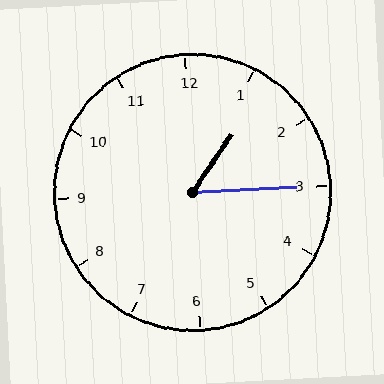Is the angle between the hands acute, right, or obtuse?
It is acute.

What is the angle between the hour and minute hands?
Approximately 52 degrees.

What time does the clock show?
1:15.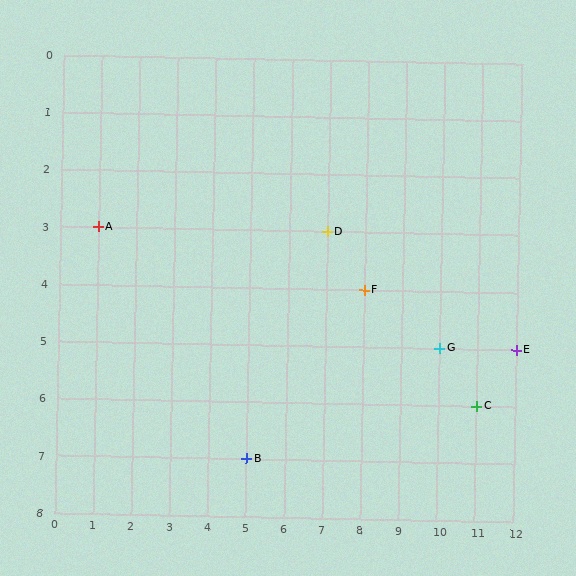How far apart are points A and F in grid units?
Points A and F are 7 columns and 1 row apart (about 7.1 grid units diagonally).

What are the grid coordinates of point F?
Point F is at grid coordinates (8, 4).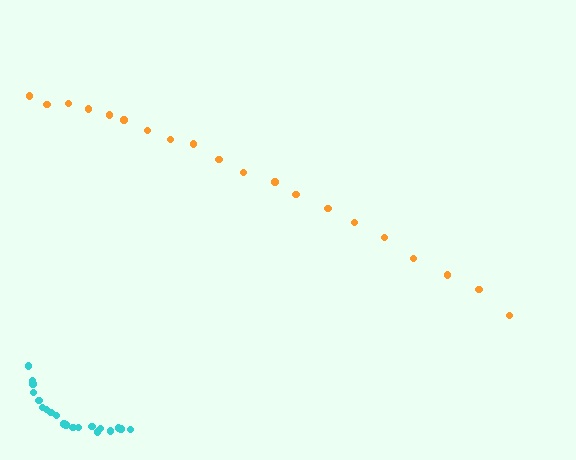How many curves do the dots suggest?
There are 2 distinct paths.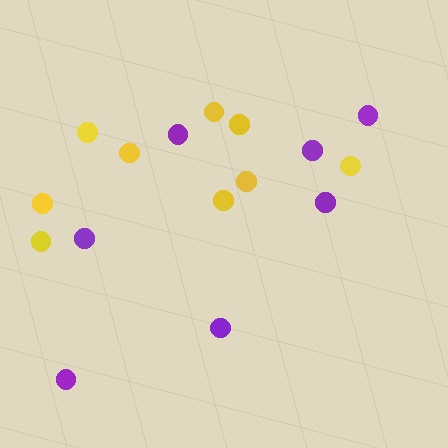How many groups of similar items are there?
There are 2 groups: one group of yellow circles (9) and one group of purple circles (7).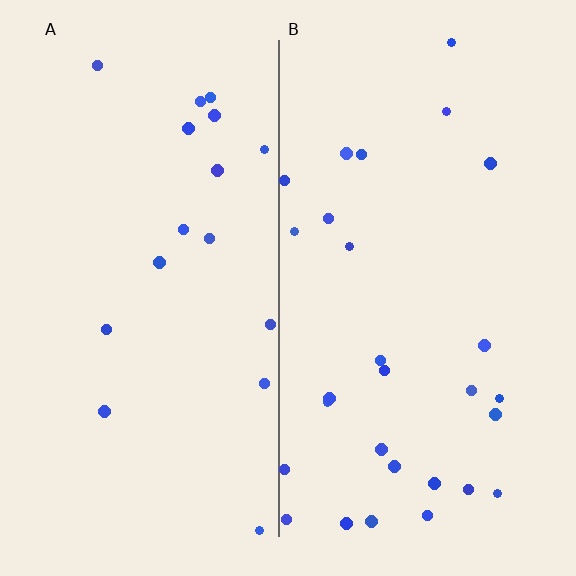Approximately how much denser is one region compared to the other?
Approximately 1.7× — region B over region A.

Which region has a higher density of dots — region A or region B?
B (the right).